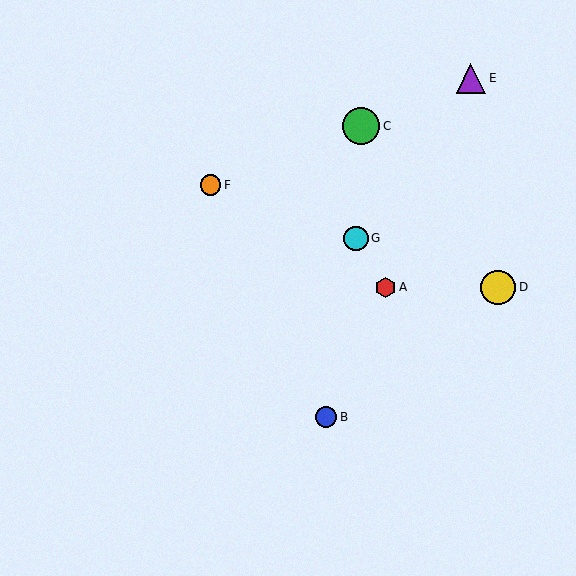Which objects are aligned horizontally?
Objects A, D are aligned horizontally.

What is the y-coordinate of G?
Object G is at y≈238.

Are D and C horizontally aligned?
No, D is at y≈287 and C is at y≈126.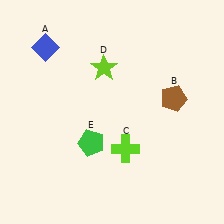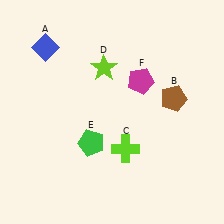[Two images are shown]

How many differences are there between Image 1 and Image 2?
There is 1 difference between the two images.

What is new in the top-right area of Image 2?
A magenta pentagon (F) was added in the top-right area of Image 2.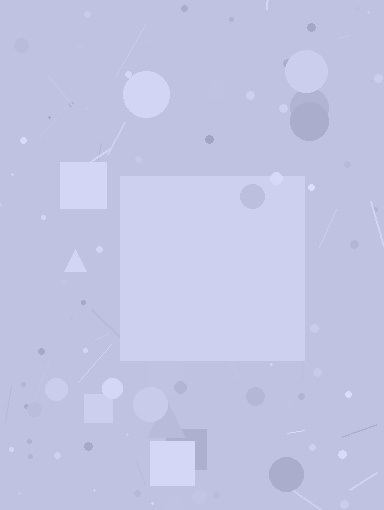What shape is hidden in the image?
A square is hidden in the image.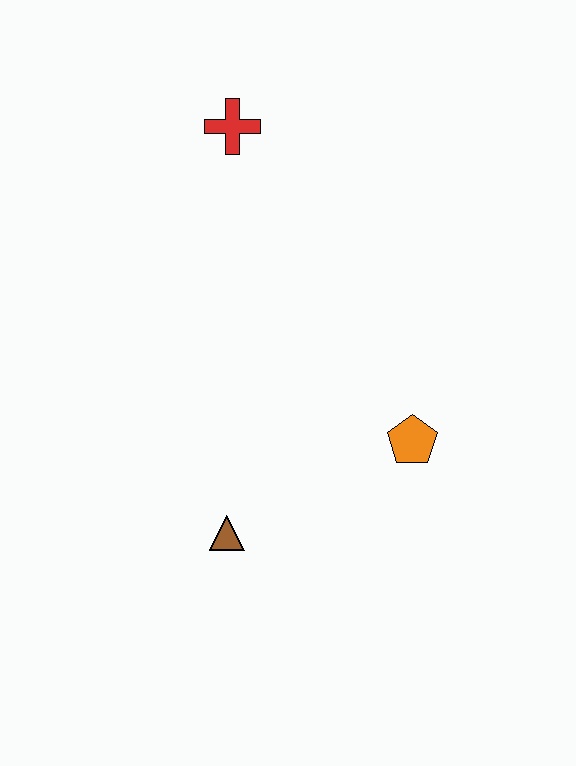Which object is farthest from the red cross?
The brown triangle is farthest from the red cross.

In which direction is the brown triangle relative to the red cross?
The brown triangle is below the red cross.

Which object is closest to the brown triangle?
The orange pentagon is closest to the brown triangle.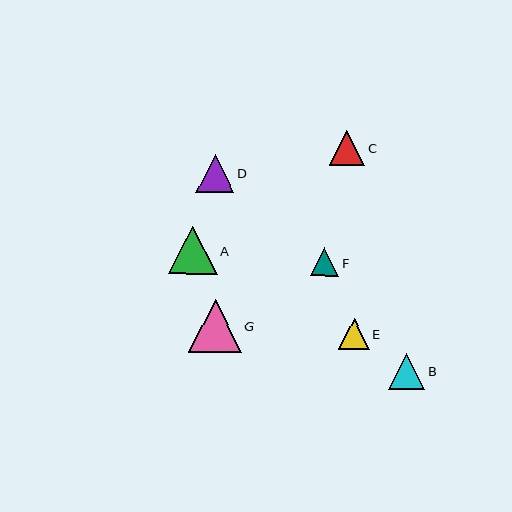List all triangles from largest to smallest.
From largest to smallest: G, A, D, B, C, E, F.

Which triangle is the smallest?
Triangle F is the smallest with a size of approximately 28 pixels.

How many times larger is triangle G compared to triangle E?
Triangle G is approximately 1.7 times the size of triangle E.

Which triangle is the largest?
Triangle G is the largest with a size of approximately 53 pixels.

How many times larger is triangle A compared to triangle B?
Triangle A is approximately 1.3 times the size of triangle B.